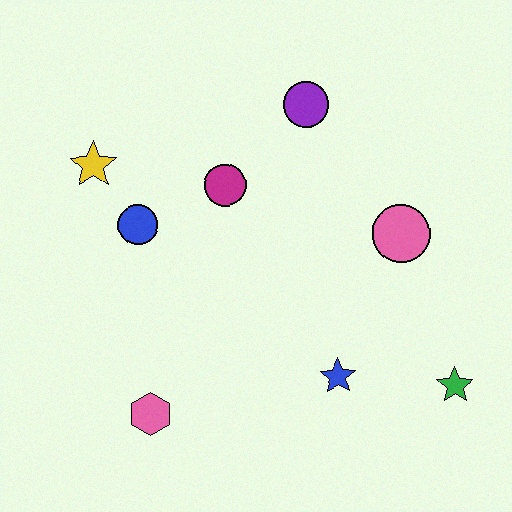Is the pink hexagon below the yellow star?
Yes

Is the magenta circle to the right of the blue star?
No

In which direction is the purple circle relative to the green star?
The purple circle is above the green star.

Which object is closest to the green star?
The blue star is closest to the green star.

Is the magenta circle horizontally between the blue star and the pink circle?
No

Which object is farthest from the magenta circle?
The green star is farthest from the magenta circle.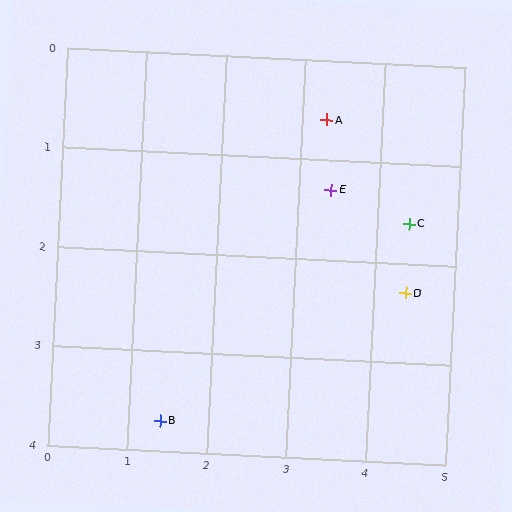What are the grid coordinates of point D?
Point D is at approximately (4.4, 2.3).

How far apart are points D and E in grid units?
Points D and E are about 1.4 grid units apart.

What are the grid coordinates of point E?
Point E is at approximately (3.4, 1.3).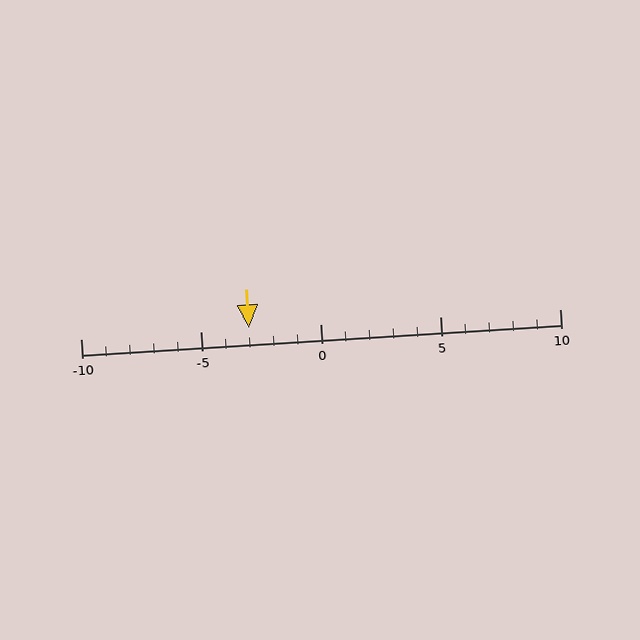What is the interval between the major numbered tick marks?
The major tick marks are spaced 5 units apart.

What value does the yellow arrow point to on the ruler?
The yellow arrow points to approximately -3.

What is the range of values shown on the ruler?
The ruler shows values from -10 to 10.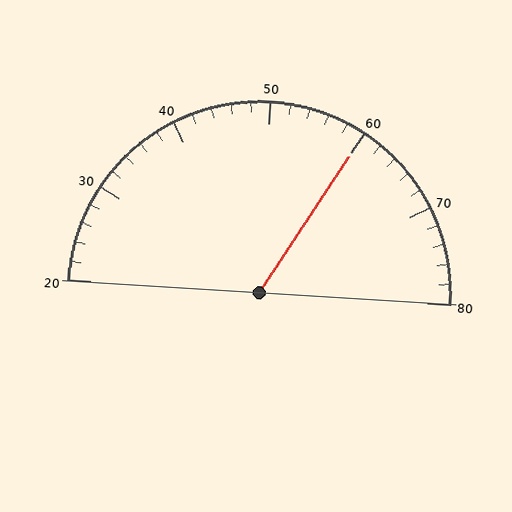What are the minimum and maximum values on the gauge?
The gauge ranges from 20 to 80.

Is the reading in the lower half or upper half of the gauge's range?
The reading is in the upper half of the range (20 to 80).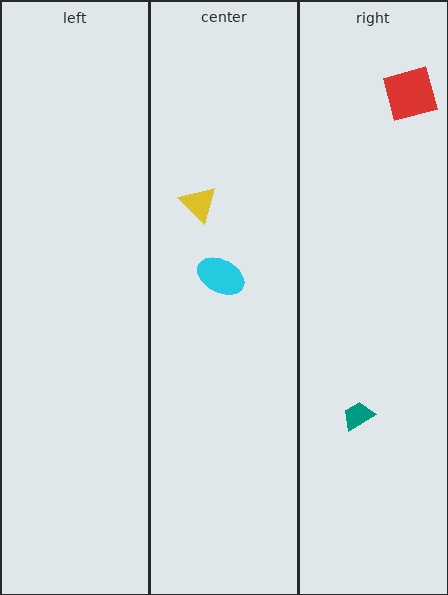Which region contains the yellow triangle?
The center region.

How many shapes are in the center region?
2.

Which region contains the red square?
The right region.